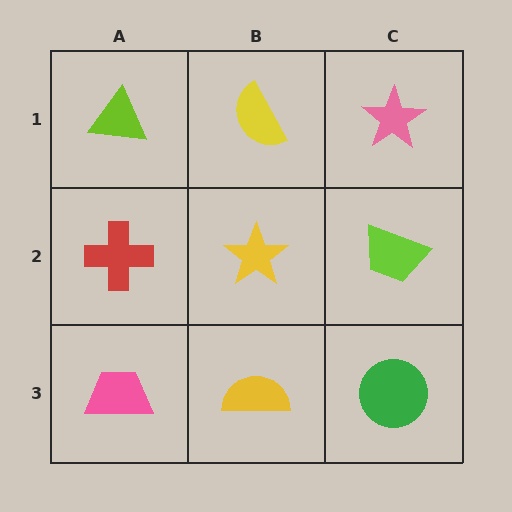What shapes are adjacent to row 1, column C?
A lime trapezoid (row 2, column C), a yellow semicircle (row 1, column B).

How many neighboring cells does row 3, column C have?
2.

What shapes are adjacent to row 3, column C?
A lime trapezoid (row 2, column C), a yellow semicircle (row 3, column B).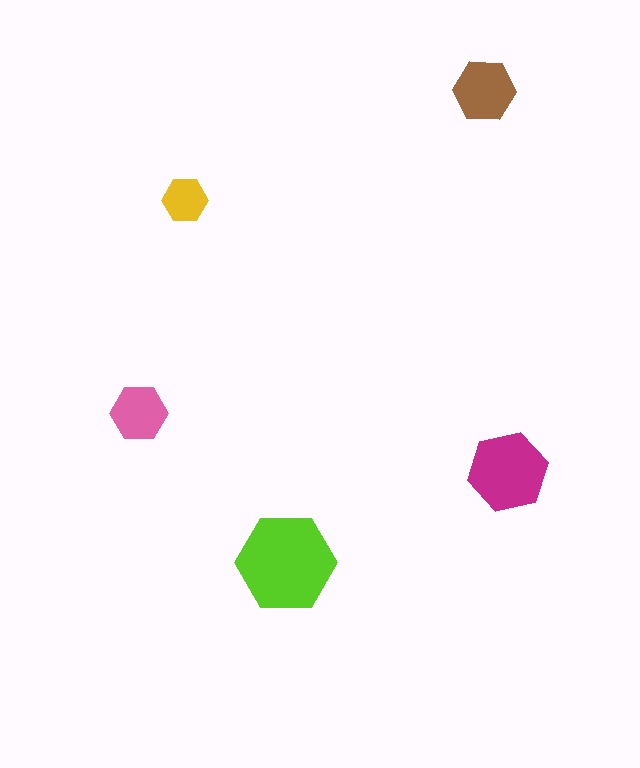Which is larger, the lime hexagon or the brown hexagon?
The lime one.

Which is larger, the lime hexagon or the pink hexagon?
The lime one.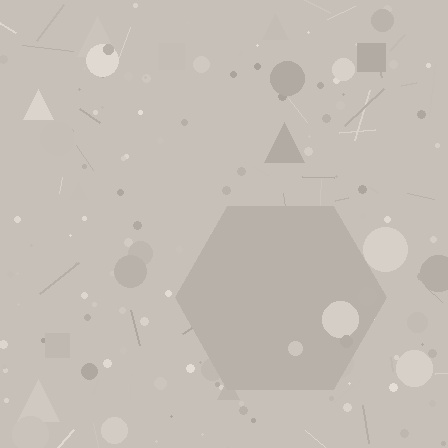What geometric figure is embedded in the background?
A hexagon is embedded in the background.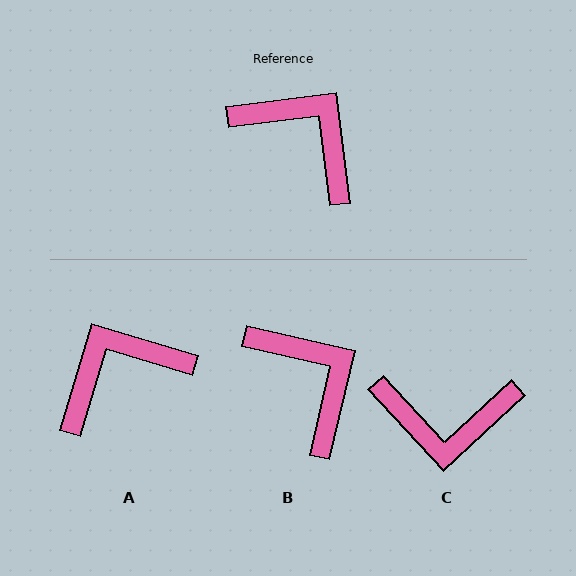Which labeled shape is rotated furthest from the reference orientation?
C, about 144 degrees away.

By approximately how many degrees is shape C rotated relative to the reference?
Approximately 144 degrees clockwise.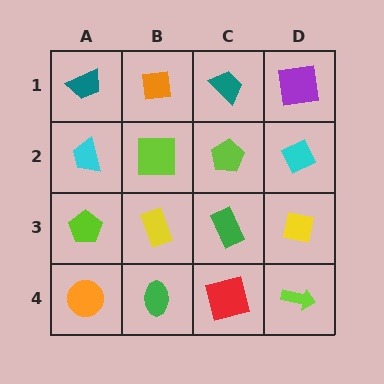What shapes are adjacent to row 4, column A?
A lime pentagon (row 3, column A), a green ellipse (row 4, column B).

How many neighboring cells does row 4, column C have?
3.